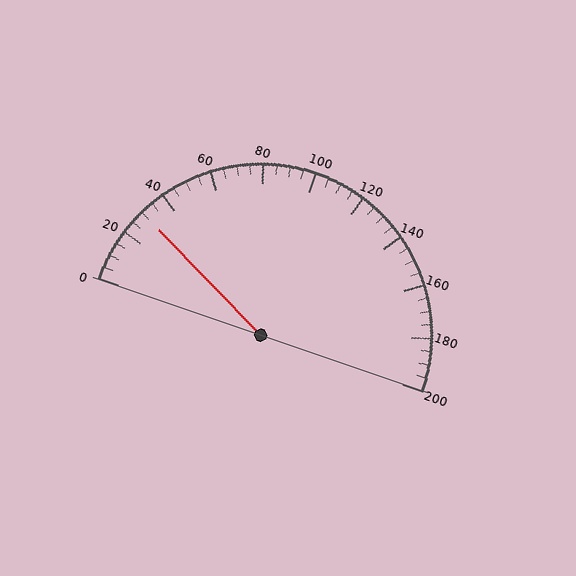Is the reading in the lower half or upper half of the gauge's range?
The reading is in the lower half of the range (0 to 200).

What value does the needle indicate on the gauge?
The needle indicates approximately 30.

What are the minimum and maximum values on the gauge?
The gauge ranges from 0 to 200.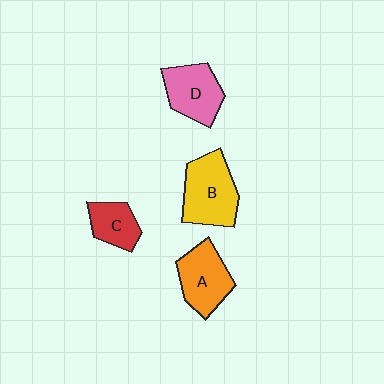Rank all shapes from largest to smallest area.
From largest to smallest: B (yellow), A (orange), D (pink), C (red).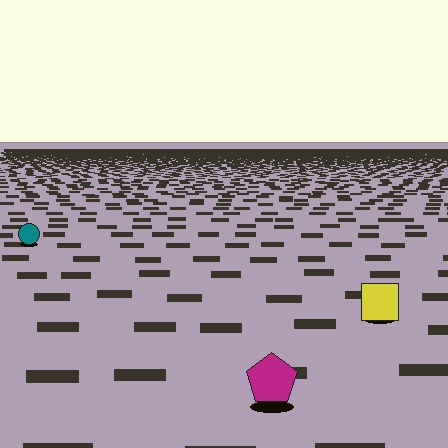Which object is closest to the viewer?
The magenta pentagon is closest. The texture marks near it are larger and more spread out.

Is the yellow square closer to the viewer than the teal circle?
Yes. The yellow square is closer — you can tell from the texture gradient: the ground texture is coarser near it.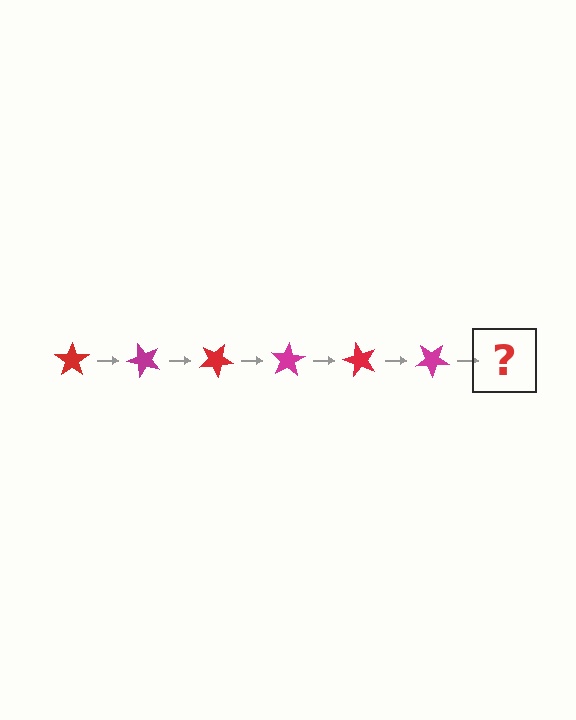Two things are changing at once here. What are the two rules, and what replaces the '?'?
The two rules are that it rotates 50 degrees each step and the color cycles through red and magenta. The '?' should be a red star, rotated 300 degrees from the start.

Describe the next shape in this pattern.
It should be a red star, rotated 300 degrees from the start.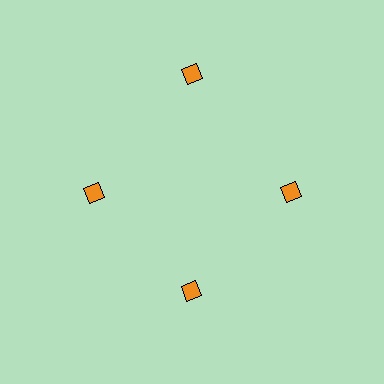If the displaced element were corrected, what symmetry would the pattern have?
It would have 4-fold rotational symmetry — the pattern would map onto itself every 90 degrees.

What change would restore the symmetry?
The symmetry would be restored by moving it inward, back onto the ring so that all 4 diamonds sit at equal angles and equal distance from the center.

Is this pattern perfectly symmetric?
No. The 4 orange diamonds are arranged in a ring, but one element near the 12 o'clock position is pushed outward from the center, breaking the 4-fold rotational symmetry.